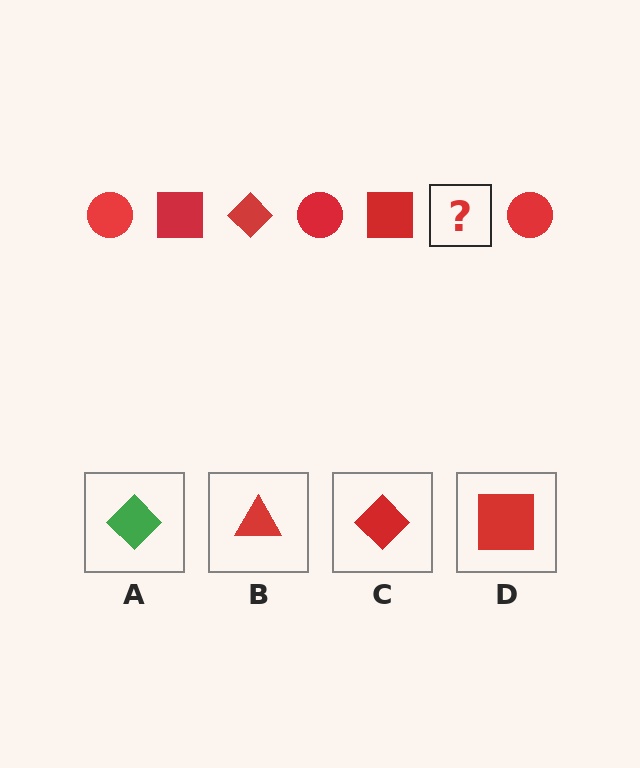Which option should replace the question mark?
Option C.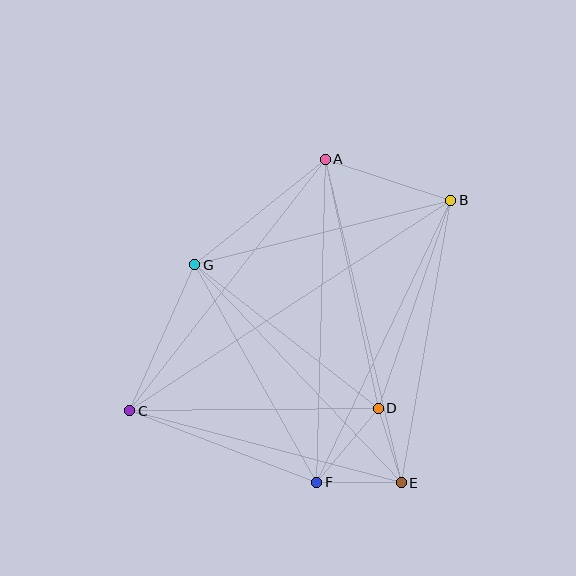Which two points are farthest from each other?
Points B and C are farthest from each other.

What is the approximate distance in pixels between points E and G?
The distance between E and G is approximately 300 pixels.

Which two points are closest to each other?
Points D and E are closest to each other.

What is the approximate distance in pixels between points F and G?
The distance between F and G is approximately 249 pixels.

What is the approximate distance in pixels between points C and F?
The distance between C and F is approximately 200 pixels.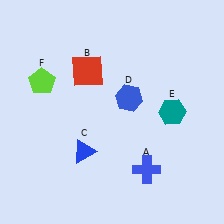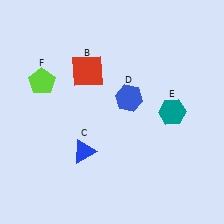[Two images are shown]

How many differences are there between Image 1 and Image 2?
There is 1 difference between the two images.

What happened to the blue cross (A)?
The blue cross (A) was removed in Image 2. It was in the bottom-right area of Image 1.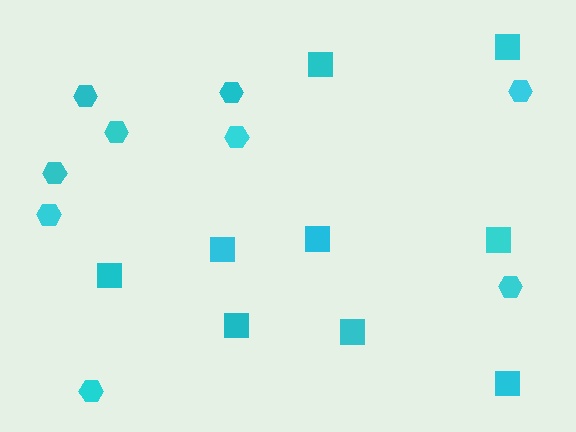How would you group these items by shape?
There are 2 groups: one group of hexagons (9) and one group of squares (9).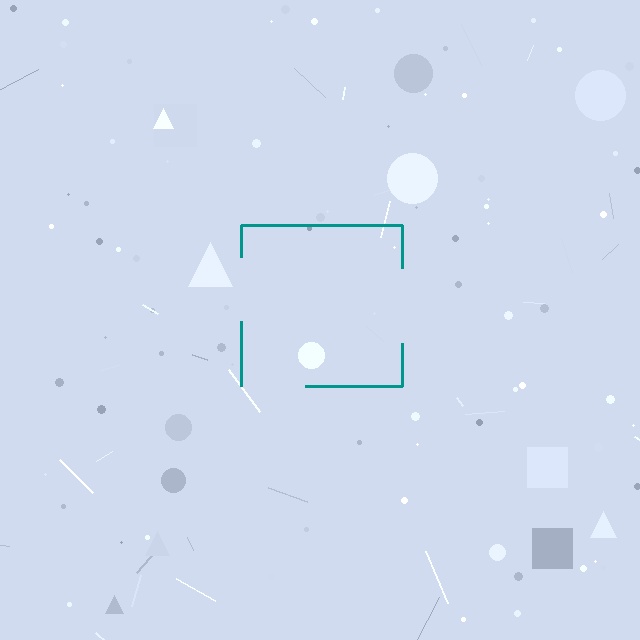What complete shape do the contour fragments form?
The contour fragments form a square.